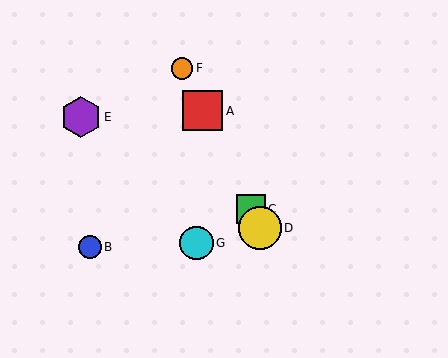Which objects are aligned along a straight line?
Objects A, C, D, F are aligned along a straight line.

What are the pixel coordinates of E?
Object E is at (81, 117).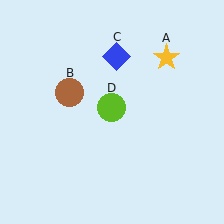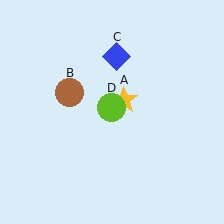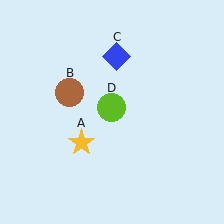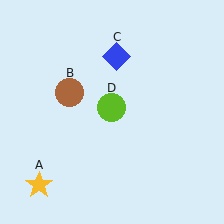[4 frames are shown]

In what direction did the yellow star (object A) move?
The yellow star (object A) moved down and to the left.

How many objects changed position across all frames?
1 object changed position: yellow star (object A).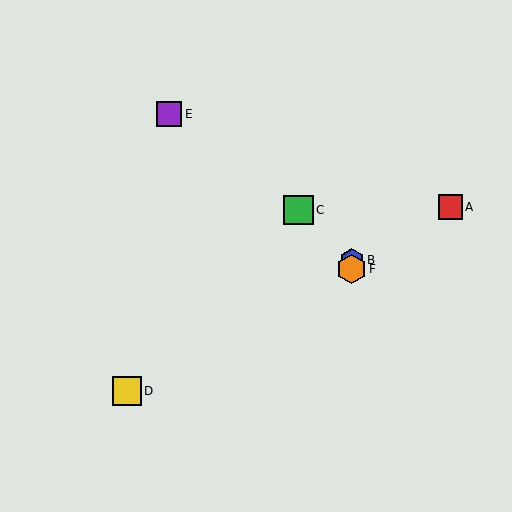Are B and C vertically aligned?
No, B is at x≈352 and C is at x≈299.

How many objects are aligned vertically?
2 objects (B, F) are aligned vertically.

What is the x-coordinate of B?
Object B is at x≈352.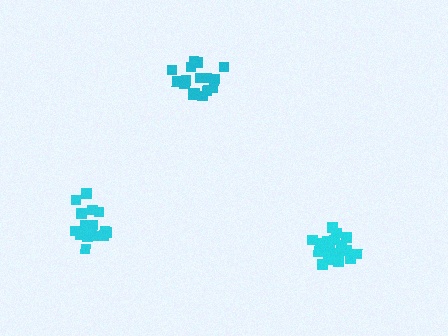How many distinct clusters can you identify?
There are 3 distinct clusters.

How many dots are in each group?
Group 1: 16 dots, Group 2: 20 dots, Group 3: 21 dots (57 total).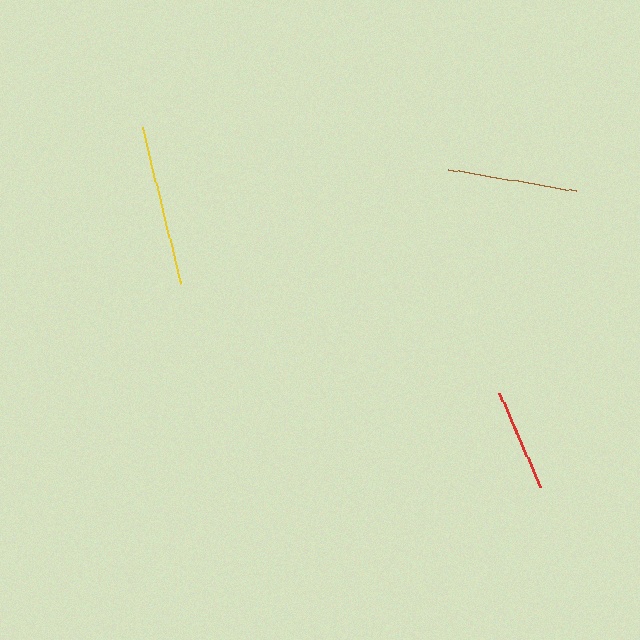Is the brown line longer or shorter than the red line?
The brown line is longer than the red line.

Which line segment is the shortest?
The red line is the shortest at approximately 103 pixels.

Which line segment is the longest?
The yellow line is the longest at approximately 160 pixels.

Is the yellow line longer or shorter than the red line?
The yellow line is longer than the red line.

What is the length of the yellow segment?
The yellow segment is approximately 160 pixels long.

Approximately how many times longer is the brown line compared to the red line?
The brown line is approximately 1.2 times the length of the red line.